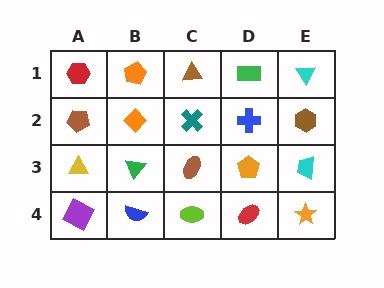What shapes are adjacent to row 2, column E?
A cyan triangle (row 1, column E), a cyan trapezoid (row 3, column E), a blue cross (row 2, column D).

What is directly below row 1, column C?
A teal cross.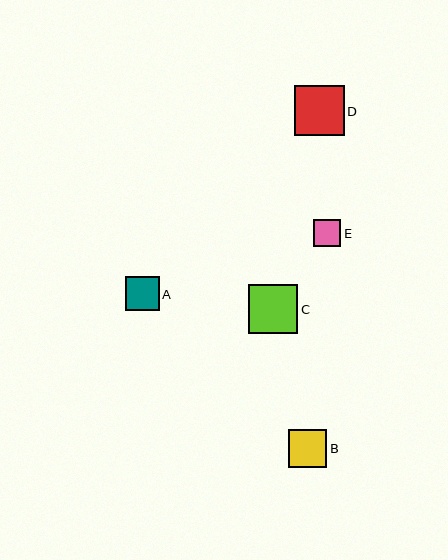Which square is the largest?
Square D is the largest with a size of approximately 50 pixels.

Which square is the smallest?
Square E is the smallest with a size of approximately 27 pixels.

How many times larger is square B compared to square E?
Square B is approximately 1.4 times the size of square E.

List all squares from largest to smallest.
From largest to smallest: D, C, B, A, E.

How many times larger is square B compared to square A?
Square B is approximately 1.1 times the size of square A.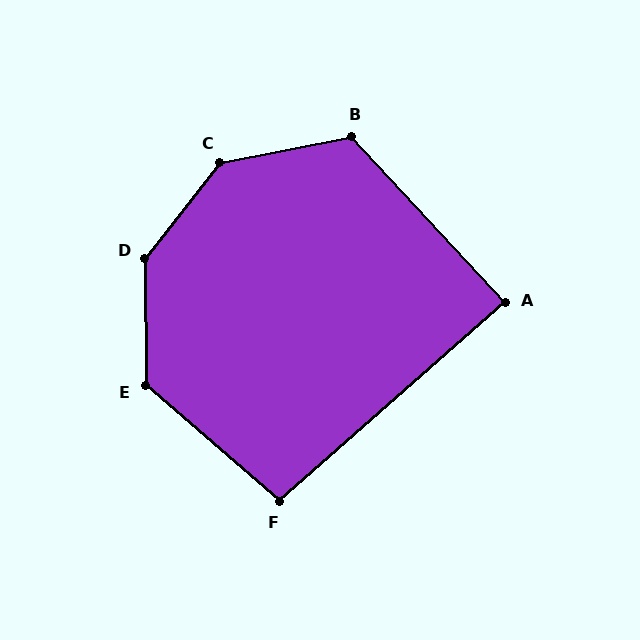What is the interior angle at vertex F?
Approximately 98 degrees (obtuse).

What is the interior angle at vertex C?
Approximately 140 degrees (obtuse).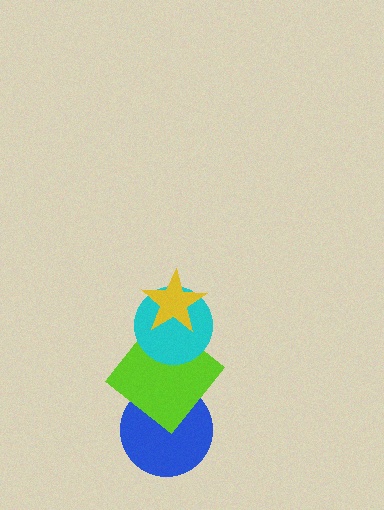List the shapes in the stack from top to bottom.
From top to bottom: the yellow star, the cyan circle, the lime diamond, the blue circle.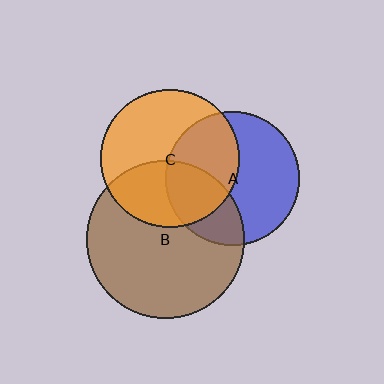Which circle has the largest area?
Circle B (brown).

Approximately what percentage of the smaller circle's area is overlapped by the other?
Approximately 30%.